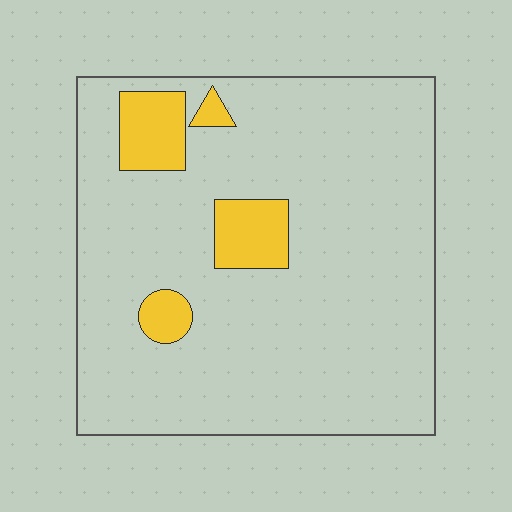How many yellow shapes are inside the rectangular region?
4.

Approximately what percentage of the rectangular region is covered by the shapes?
Approximately 10%.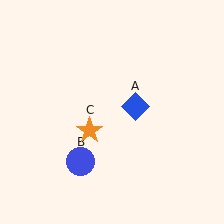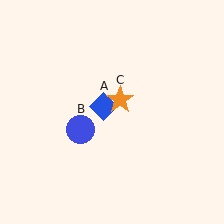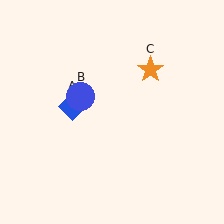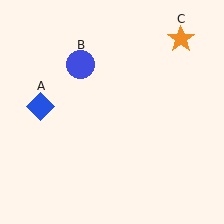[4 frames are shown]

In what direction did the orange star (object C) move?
The orange star (object C) moved up and to the right.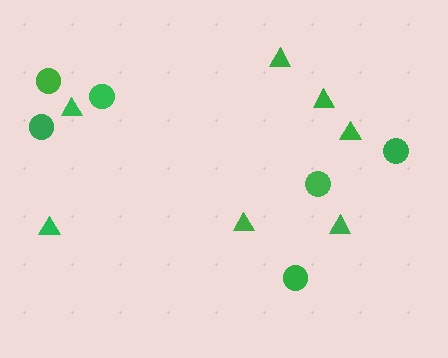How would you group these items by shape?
There are 2 groups: one group of circles (6) and one group of triangles (7).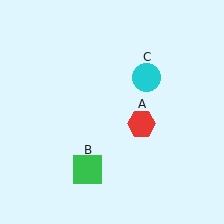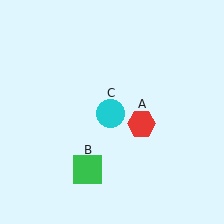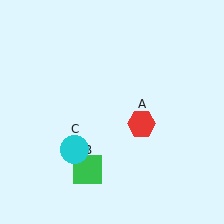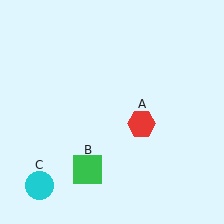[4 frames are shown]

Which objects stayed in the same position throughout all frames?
Red hexagon (object A) and green square (object B) remained stationary.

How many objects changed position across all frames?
1 object changed position: cyan circle (object C).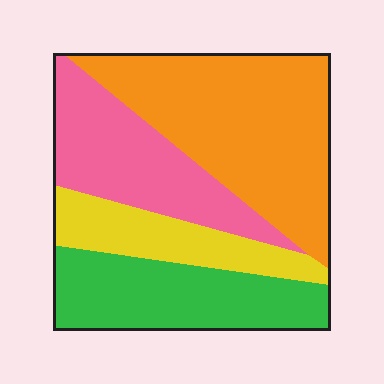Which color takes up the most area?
Orange, at roughly 40%.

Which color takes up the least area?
Yellow, at roughly 15%.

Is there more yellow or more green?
Green.